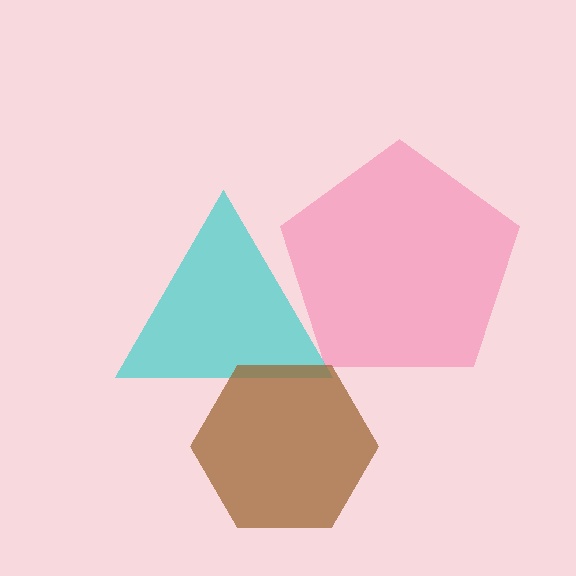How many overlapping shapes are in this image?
There are 3 overlapping shapes in the image.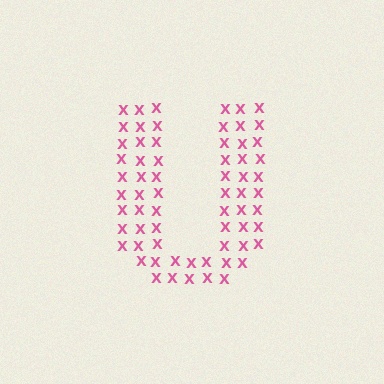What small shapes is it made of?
It is made of small letter X's.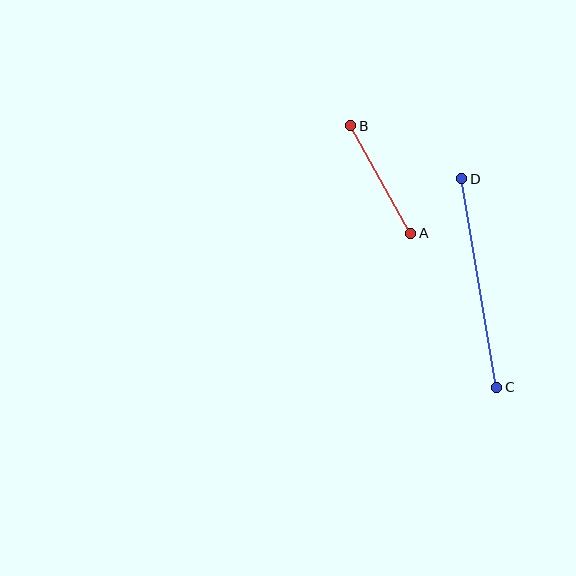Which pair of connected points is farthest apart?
Points C and D are farthest apart.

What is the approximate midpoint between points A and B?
The midpoint is at approximately (381, 179) pixels.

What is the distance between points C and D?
The distance is approximately 212 pixels.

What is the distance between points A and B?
The distance is approximately 123 pixels.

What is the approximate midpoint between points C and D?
The midpoint is at approximately (479, 283) pixels.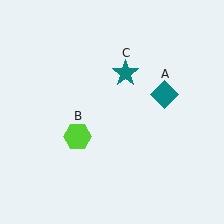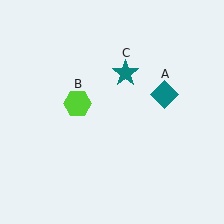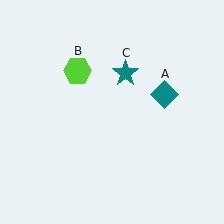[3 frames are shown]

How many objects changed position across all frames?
1 object changed position: lime hexagon (object B).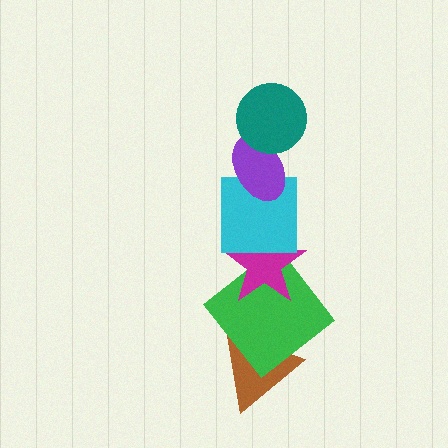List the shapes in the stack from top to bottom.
From top to bottom: the teal circle, the purple ellipse, the cyan square, the magenta star, the green diamond, the brown triangle.